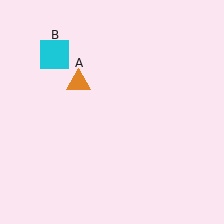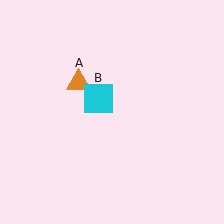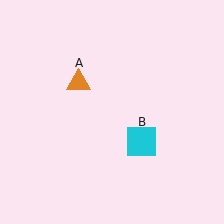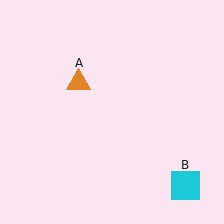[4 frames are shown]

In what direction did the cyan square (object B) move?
The cyan square (object B) moved down and to the right.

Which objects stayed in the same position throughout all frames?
Orange triangle (object A) remained stationary.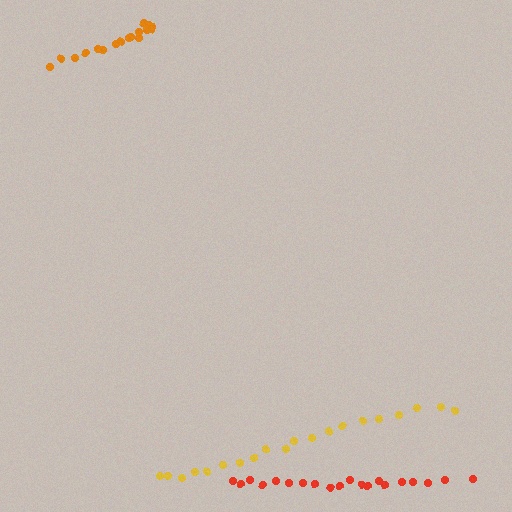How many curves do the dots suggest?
There are 3 distinct paths.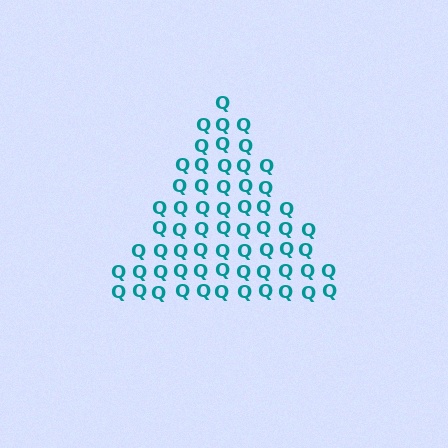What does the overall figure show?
The overall figure shows a triangle.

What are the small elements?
The small elements are letter Q's.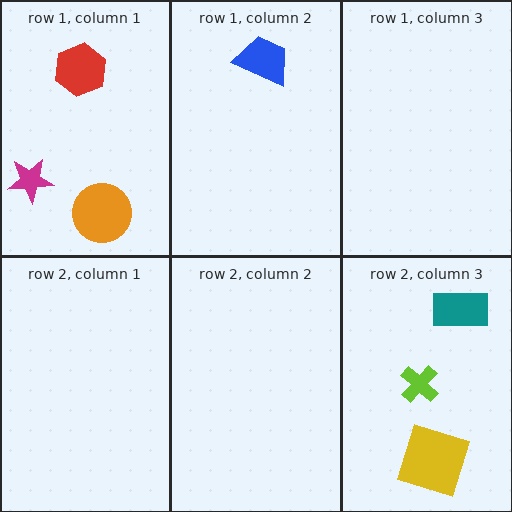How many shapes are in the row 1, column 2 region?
1.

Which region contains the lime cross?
The row 2, column 3 region.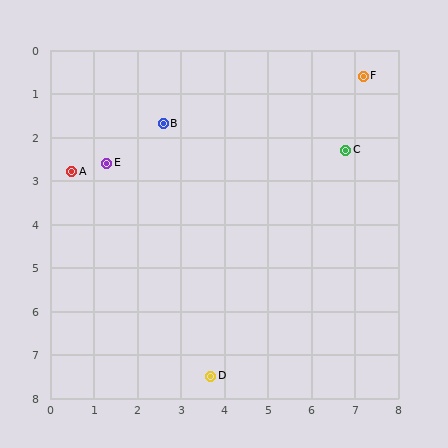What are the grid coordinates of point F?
Point F is at approximately (7.2, 0.6).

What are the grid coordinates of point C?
Point C is at approximately (6.8, 2.3).